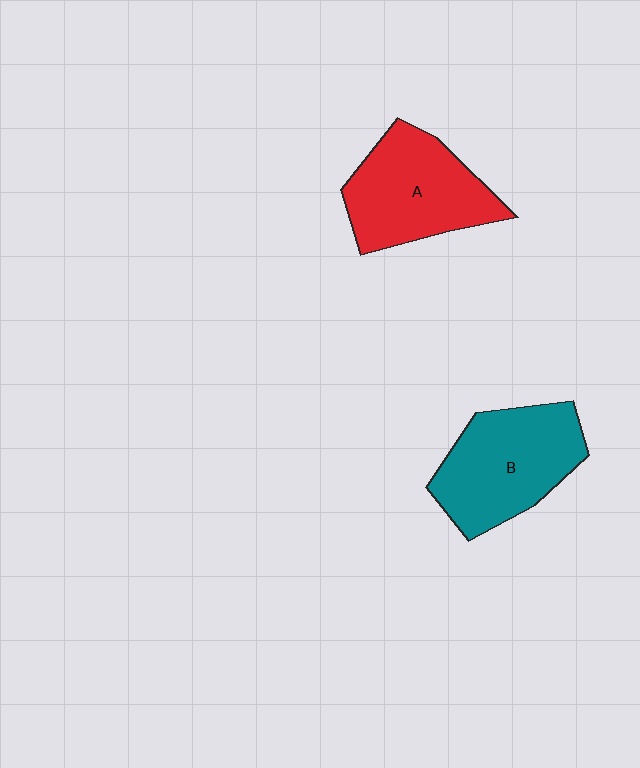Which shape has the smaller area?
Shape A (red).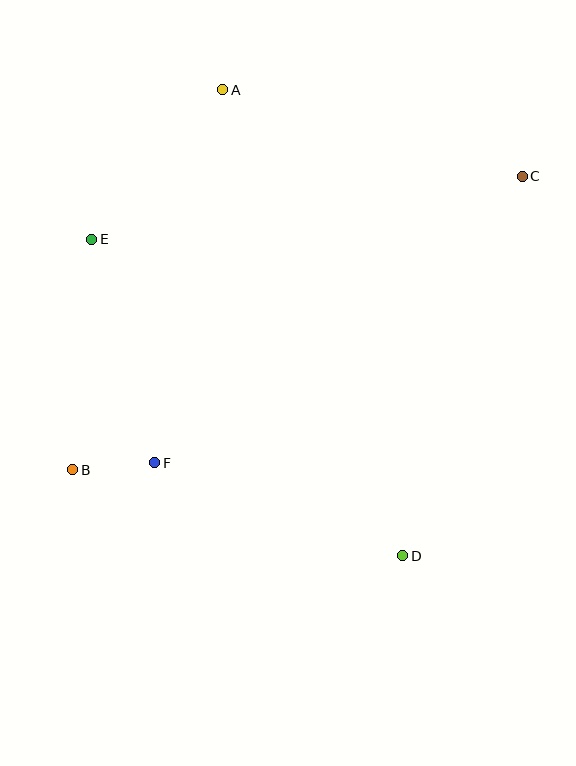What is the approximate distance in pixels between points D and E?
The distance between D and E is approximately 444 pixels.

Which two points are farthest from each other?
Points B and C are farthest from each other.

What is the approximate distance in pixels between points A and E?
The distance between A and E is approximately 199 pixels.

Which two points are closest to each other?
Points B and F are closest to each other.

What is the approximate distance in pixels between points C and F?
The distance between C and F is approximately 466 pixels.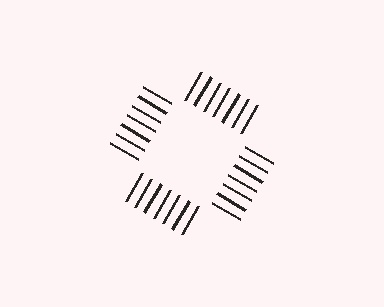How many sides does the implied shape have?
4 sides — the line-ends trace a square.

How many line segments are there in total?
28 — 7 along each of the 4 edges.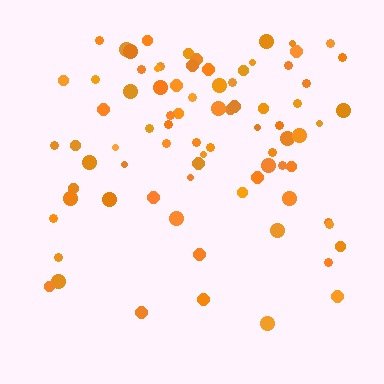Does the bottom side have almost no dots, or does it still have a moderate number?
Still a moderate number, just noticeably fewer than the top.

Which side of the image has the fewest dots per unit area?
The bottom.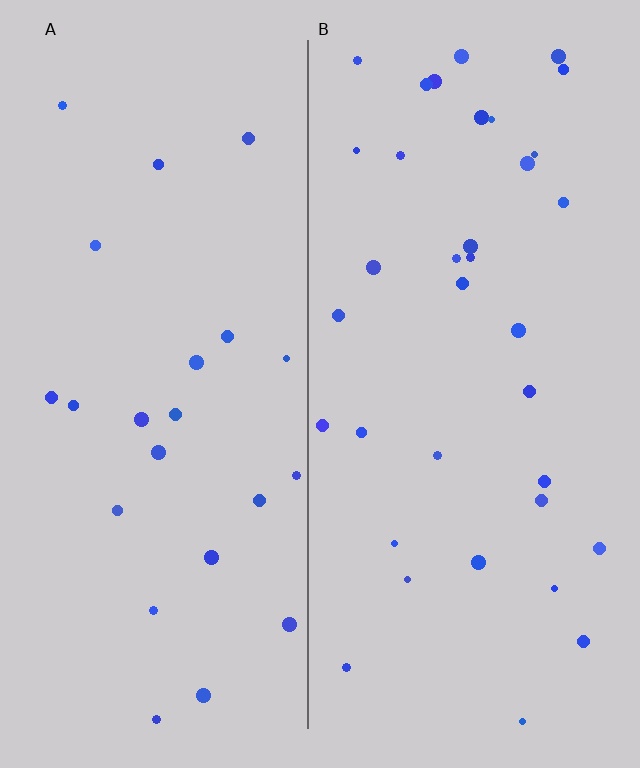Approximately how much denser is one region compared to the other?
Approximately 1.6× — region B over region A.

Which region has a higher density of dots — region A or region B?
B (the right).